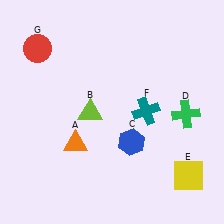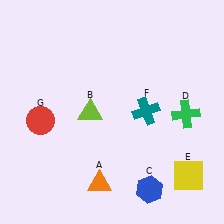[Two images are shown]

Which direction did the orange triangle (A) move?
The orange triangle (A) moved down.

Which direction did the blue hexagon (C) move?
The blue hexagon (C) moved down.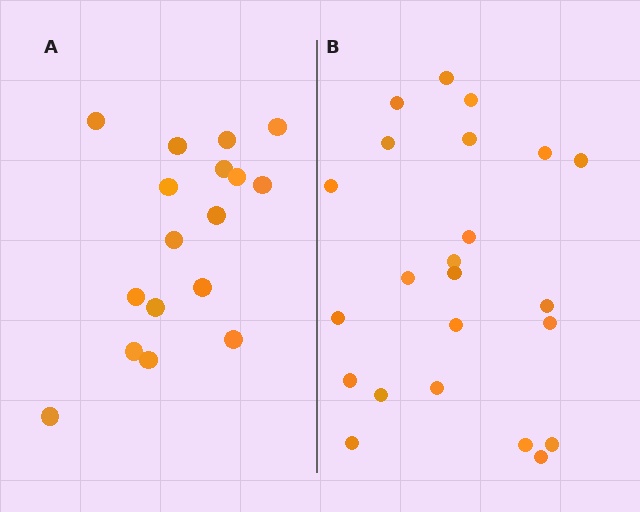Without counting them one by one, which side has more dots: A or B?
Region B (the right region) has more dots.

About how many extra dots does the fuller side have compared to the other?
Region B has about 6 more dots than region A.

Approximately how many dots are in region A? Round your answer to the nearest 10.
About 20 dots. (The exact count is 17, which rounds to 20.)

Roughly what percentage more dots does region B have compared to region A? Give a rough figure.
About 35% more.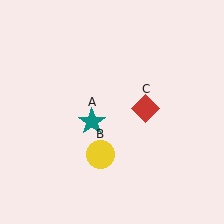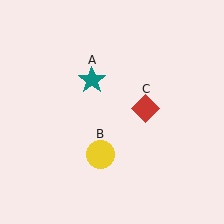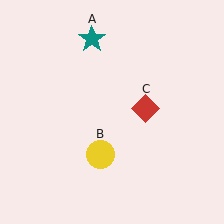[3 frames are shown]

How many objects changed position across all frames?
1 object changed position: teal star (object A).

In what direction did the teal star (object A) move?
The teal star (object A) moved up.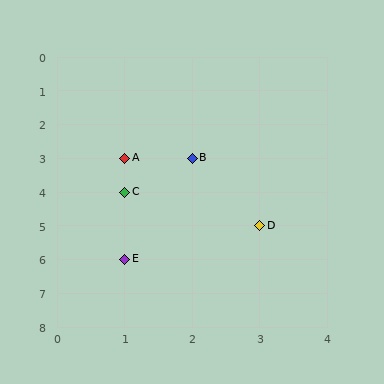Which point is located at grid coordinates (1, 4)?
Point C is at (1, 4).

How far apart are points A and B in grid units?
Points A and B are 1 column apart.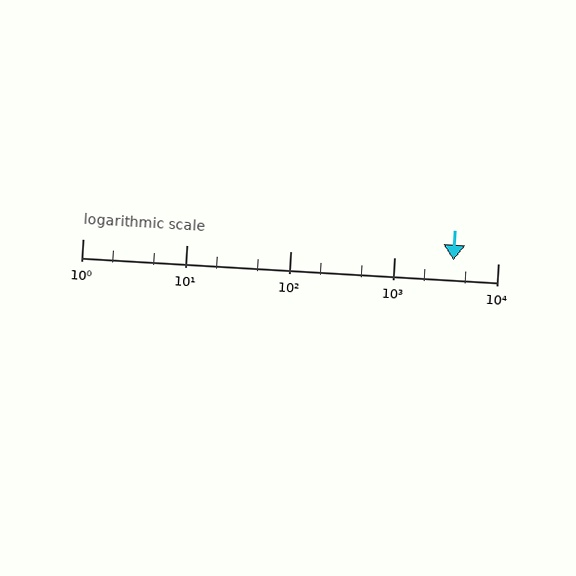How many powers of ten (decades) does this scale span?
The scale spans 4 decades, from 1 to 10000.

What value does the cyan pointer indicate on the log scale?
The pointer indicates approximately 3700.